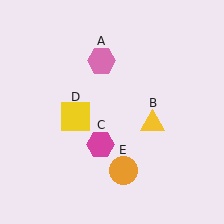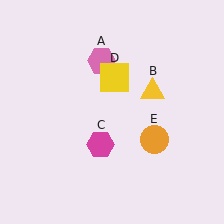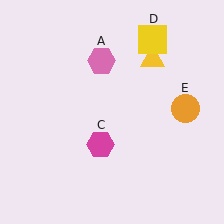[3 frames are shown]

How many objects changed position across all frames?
3 objects changed position: yellow triangle (object B), yellow square (object D), orange circle (object E).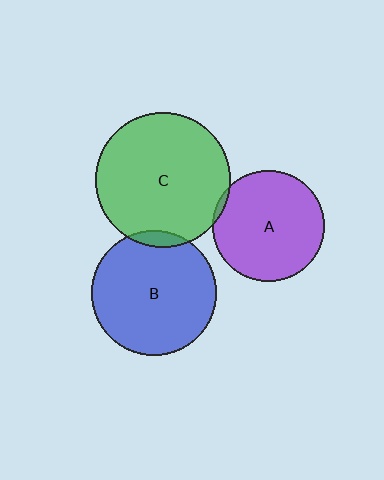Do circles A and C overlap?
Yes.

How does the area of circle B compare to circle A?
Approximately 1.3 times.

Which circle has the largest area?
Circle C (green).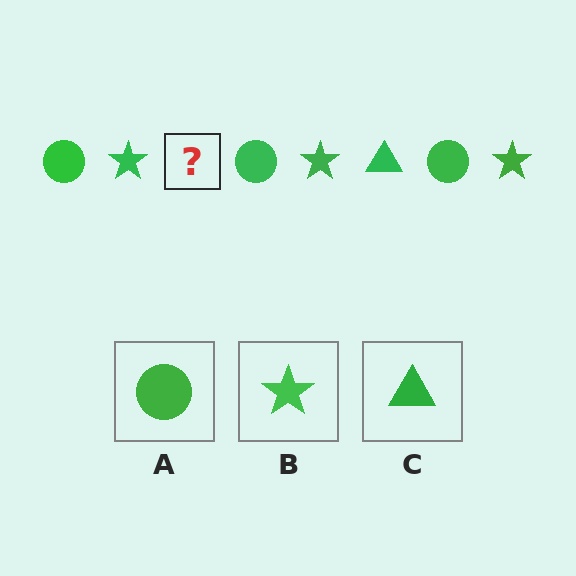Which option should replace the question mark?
Option C.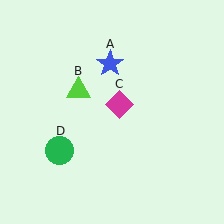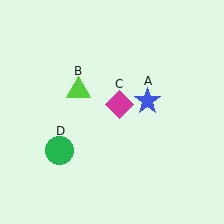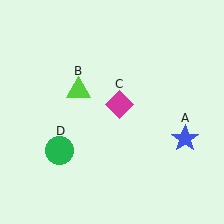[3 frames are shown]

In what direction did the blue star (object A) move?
The blue star (object A) moved down and to the right.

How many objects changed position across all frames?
1 object changed position: blue star (object A).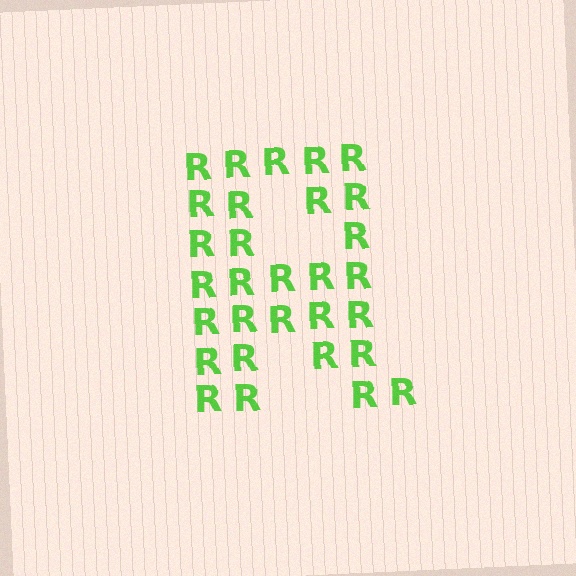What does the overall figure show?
The overall figure shows the letter R.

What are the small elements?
The small elements are letter R's.